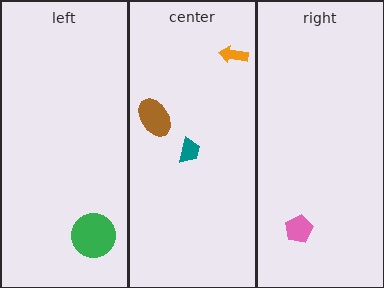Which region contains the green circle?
The left region.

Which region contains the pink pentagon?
The right region.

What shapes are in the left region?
The green circle.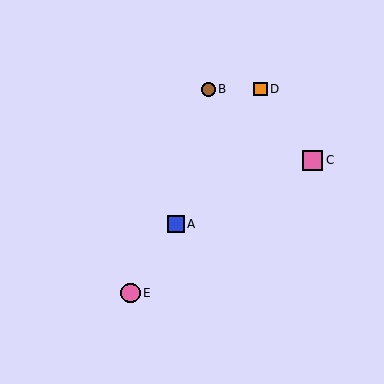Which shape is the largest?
The pink square (labeled C) is the largest.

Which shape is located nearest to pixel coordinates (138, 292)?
The pink circle (labeled E) at (131, 293) is nearest to that location.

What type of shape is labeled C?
Shape C is a pink square.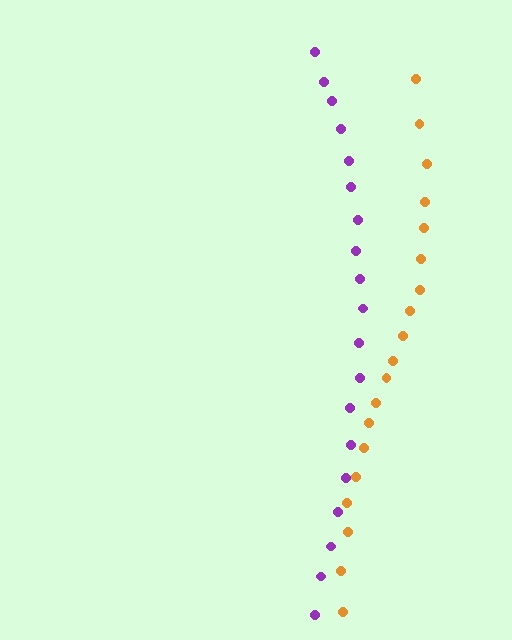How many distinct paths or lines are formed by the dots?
There are 2 distinct paths.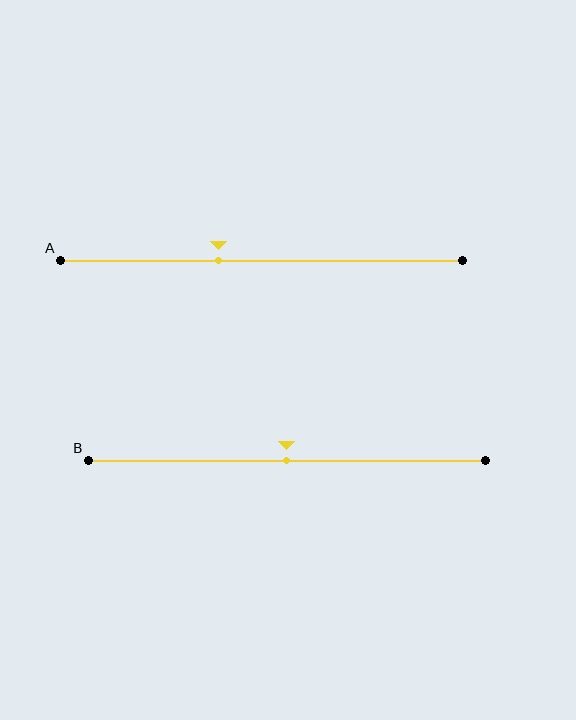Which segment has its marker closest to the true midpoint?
Segment B has its marker closest to the true midpoint.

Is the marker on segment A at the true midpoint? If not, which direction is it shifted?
No, the marker on segment A is shifted to the left by about 10% of the segment length.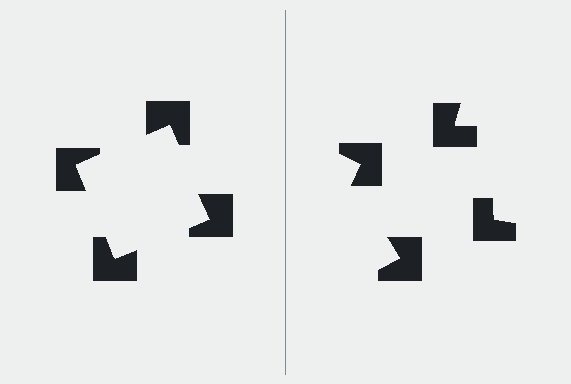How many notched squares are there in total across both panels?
8 — 4 on each side.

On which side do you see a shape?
An illusory square appears on the left side. On the right side the wedge cuts are rotated, so no coherent shape forms.